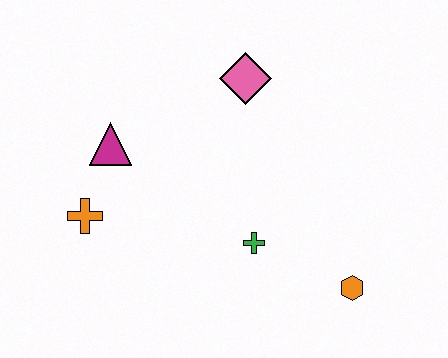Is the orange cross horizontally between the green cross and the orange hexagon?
No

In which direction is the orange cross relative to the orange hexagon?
The orange cross is to the left of the orange hexagon.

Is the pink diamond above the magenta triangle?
Yes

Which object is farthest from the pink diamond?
The orange hexagon is farthest from the pink diamond.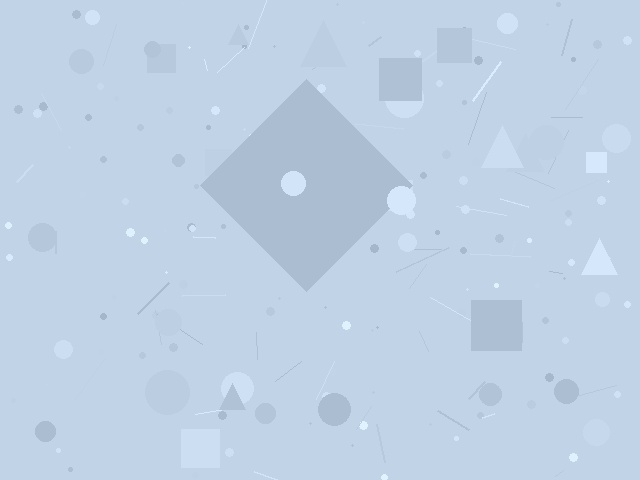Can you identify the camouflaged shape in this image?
The camouflaged shape is a diamond.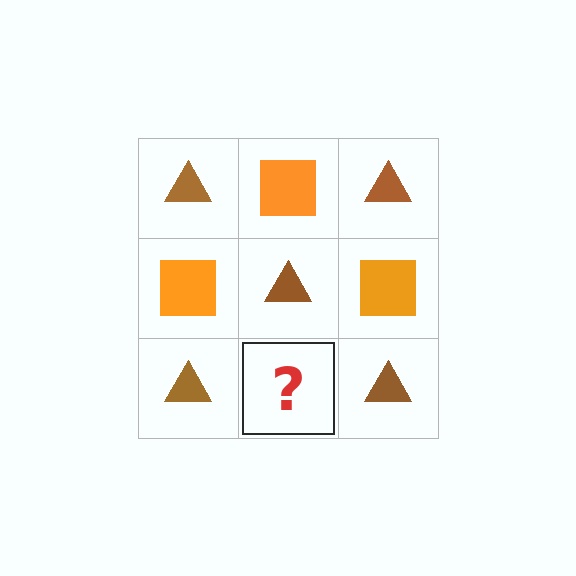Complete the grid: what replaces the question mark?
The question mark should be replaced with an orange square.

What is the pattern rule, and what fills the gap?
The rule is that it alternates brown triangle and orange square in a checkerboard pattern. The gap should be filled with an orange square.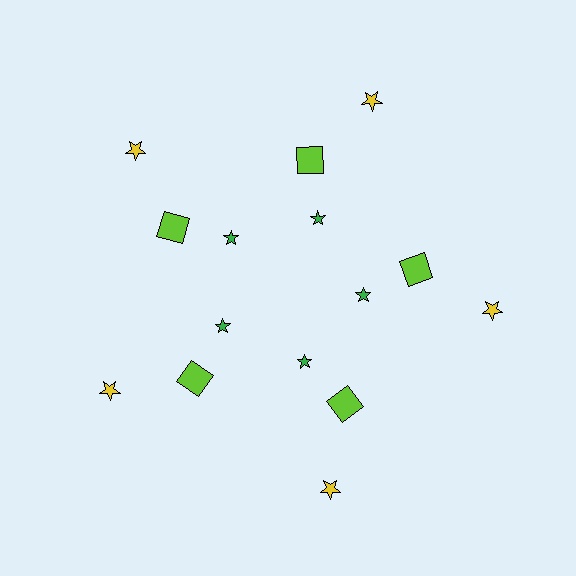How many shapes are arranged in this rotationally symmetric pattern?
There are 15 shapes, arranged in 5 groups of 3.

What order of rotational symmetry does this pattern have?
This pattern has 5-fold rotational symmetry.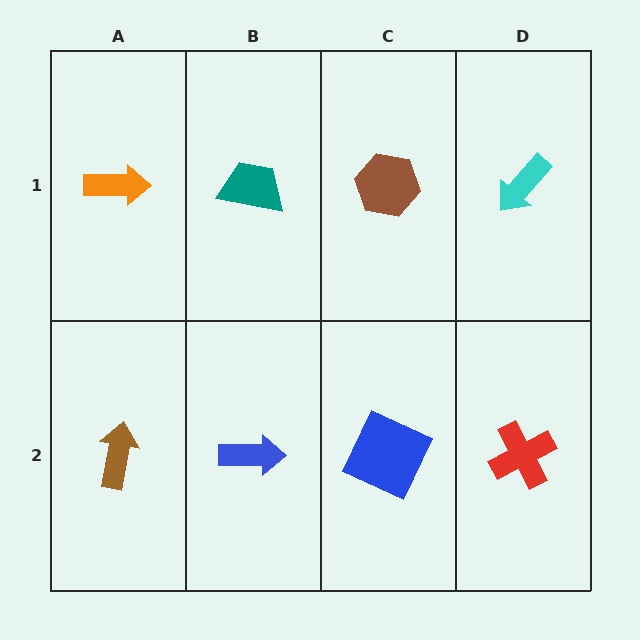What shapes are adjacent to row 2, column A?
An orange arrow (row 1, column A), a blue arrow (row 2, column B).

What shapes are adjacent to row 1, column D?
A red cross (row 2, column D), a brown hexagon (row 1, column C).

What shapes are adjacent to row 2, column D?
A cyan arrow (row 1, column D), a blue square (row 2, column C).